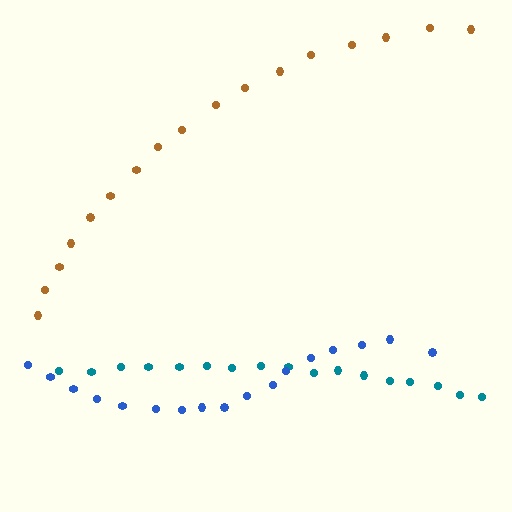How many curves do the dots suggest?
There are 3 distinct paths.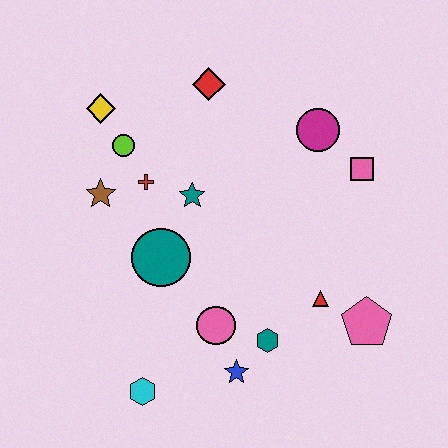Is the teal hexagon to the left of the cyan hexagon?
No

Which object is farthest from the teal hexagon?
The yellow diamond is farthest from the teal hexagon.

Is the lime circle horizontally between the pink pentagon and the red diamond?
No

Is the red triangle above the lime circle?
No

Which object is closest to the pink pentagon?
The red triangle is closest to the pink pentagon.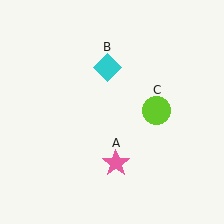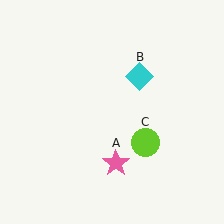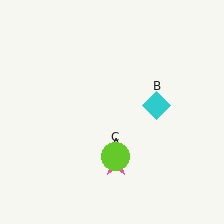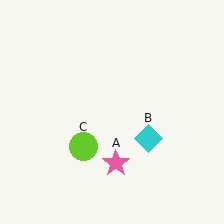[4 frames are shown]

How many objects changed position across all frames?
2 objects changed position: cyan diamond (object B), lime circle (object C).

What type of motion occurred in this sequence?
The cyan diamond (object B), lime circle (object C) rotated clockwise around the center of the scene.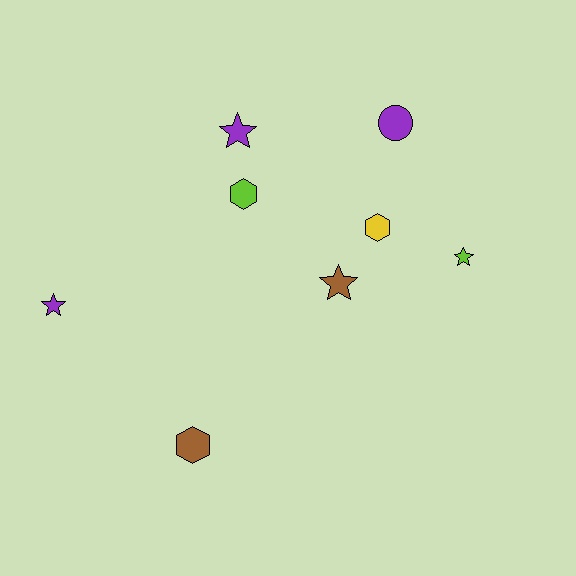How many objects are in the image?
There are 8 objects.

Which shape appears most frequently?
Star, with 4 objects.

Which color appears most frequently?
Purple, with 3 objects.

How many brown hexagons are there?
There is 1 brown hexagon.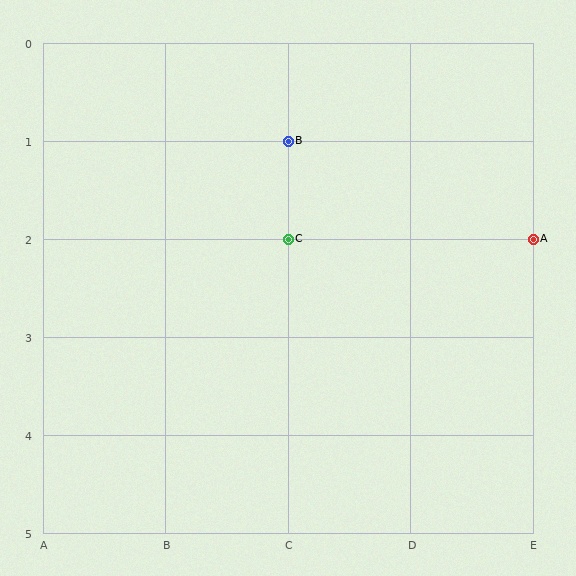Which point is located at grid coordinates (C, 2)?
Point C is at (C, 2).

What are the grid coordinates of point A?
Point A is at grid coordinates (E, 2).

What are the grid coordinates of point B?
Point B is at grid coordinates (C, 1).